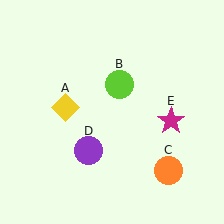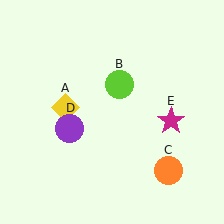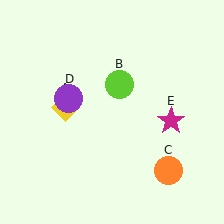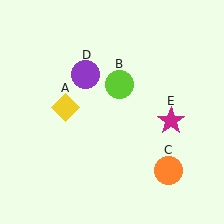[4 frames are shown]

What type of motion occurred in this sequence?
The purple circle (object D) rotated clockwise around the center of the scene.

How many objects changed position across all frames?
1 object changed position: purple circle (object D).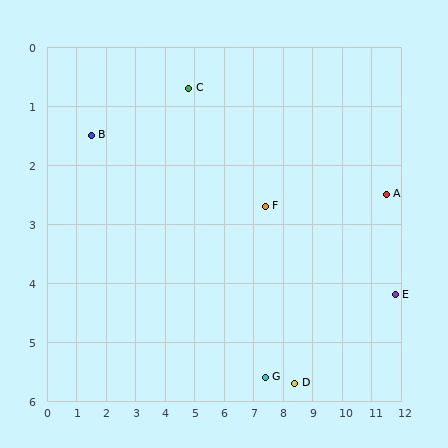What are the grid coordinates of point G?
Point G is at approximately (7.4, 5.6).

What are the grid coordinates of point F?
Point F is at approximately (7.4, 2.7).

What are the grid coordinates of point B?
Point B is at approximately (1.5, 1.5).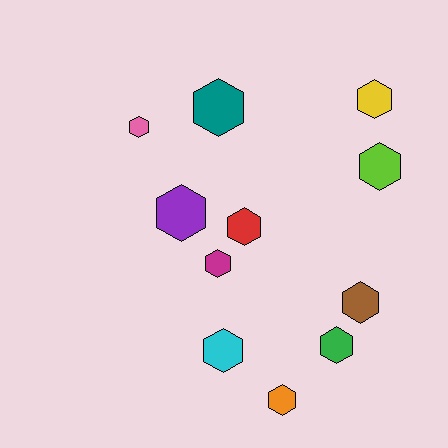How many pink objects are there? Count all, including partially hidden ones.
There is 1 pink object.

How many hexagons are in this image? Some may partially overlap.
There are 11 hexagons.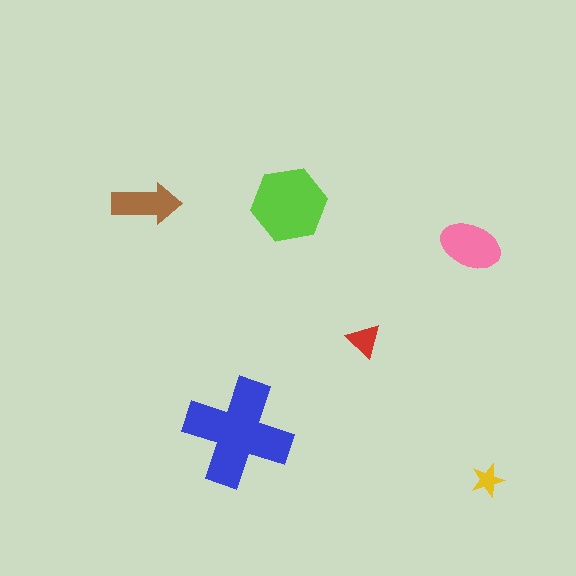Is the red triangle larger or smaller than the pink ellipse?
Smaller.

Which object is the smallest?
The yellow star.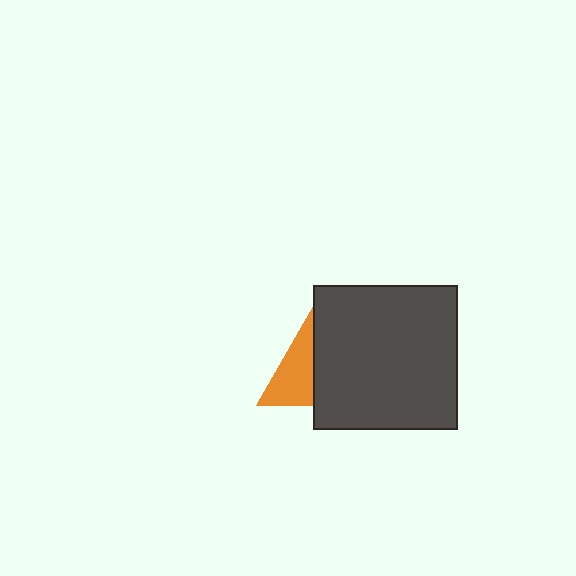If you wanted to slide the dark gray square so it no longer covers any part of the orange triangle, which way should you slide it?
Slide it right — that is the most direct way to separate the two shapes.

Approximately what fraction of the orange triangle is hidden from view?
Roughly 63% of the orange triangle is hidden behind the dark gray square.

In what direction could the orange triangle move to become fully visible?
The orange triangle could move left. That would shift it out from behind the dark gray square entirely.